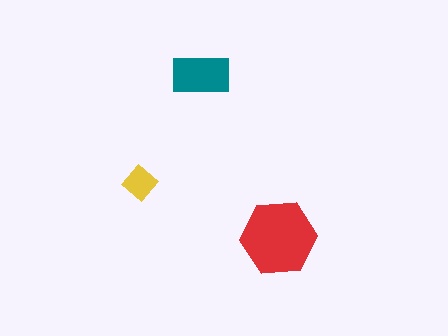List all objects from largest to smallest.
The red hexagon, the teal rectangle, the yellow diamond.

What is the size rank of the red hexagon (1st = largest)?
1st.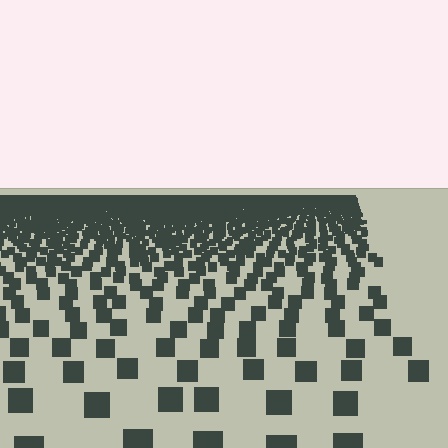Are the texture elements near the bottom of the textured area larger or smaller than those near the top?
Larger. Near the bottom, elements are closer to the viewer and appear at a bigger on-screen size.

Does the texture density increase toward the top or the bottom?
Density increases toward the top.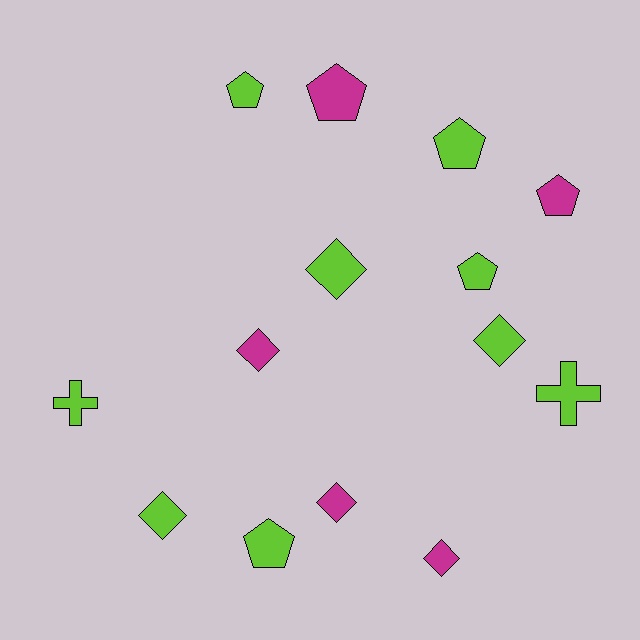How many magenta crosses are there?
There are no magenta crosses.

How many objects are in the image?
There are 14 objects.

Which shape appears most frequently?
Diamond, with 6 objects.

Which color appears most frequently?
Lime, with 9 objects.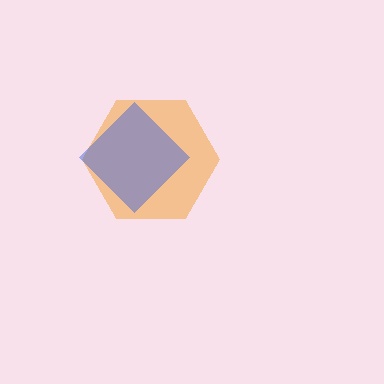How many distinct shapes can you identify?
There are 2 distinct shapes: an orange hexagon, a blue diamond.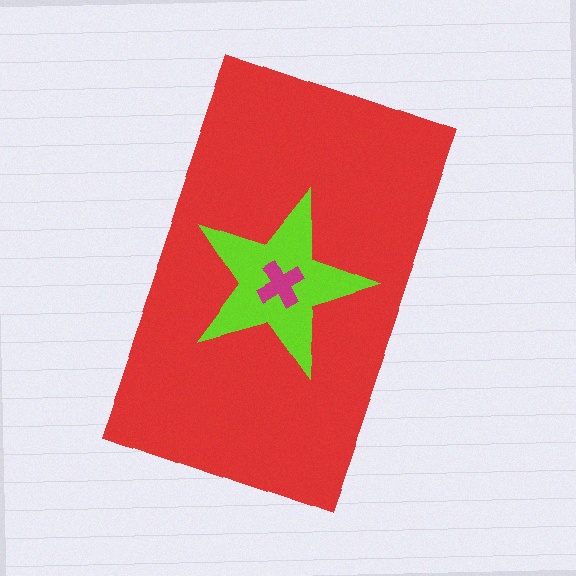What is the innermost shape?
The magenta cross.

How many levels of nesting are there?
3.